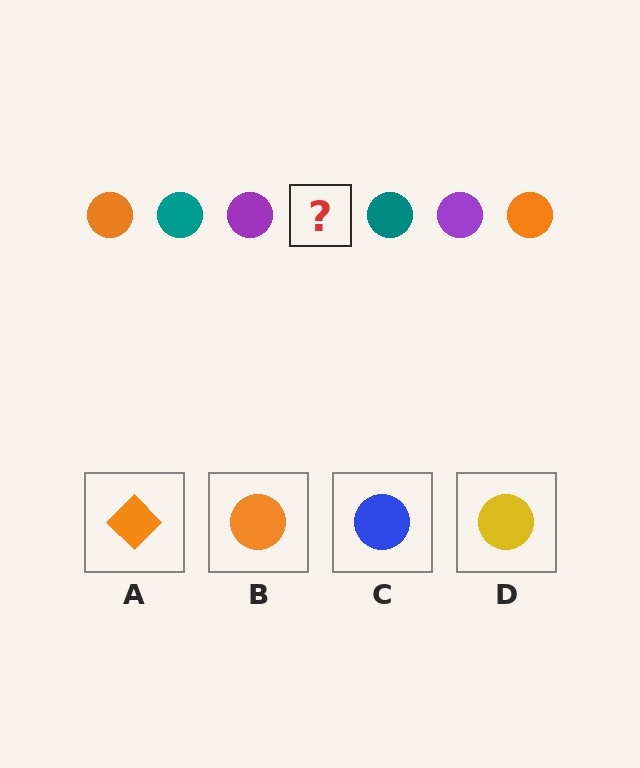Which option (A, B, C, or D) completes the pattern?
B.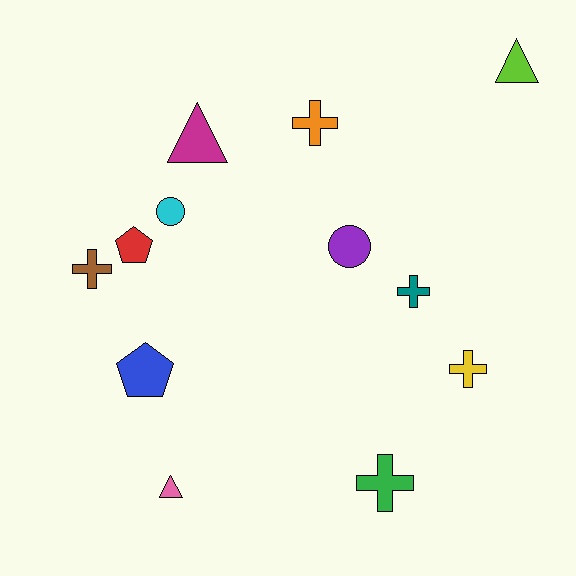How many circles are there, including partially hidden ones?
There are 2 circles.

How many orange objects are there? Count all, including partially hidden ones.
There is 1 orange object.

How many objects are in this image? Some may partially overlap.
There are 12 objects.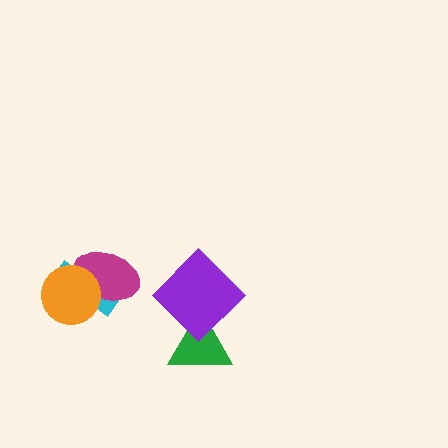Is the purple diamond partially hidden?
No, no other shape covers it.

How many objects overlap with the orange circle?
2 objects overlap with the orange circle.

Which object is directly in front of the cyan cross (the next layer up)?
The magenta ellipse is directly in front of the cyan cross.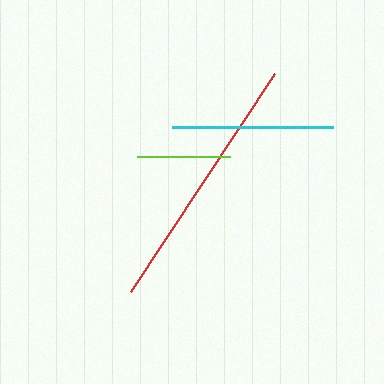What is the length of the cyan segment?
The cyan segment is approximately 161 pixels long.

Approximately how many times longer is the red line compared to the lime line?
The red line is approximately 2.8 times the length of the lime line.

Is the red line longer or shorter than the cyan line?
The red line is longer than the cyan line.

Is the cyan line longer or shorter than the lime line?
The cyan line is longer than the lime line.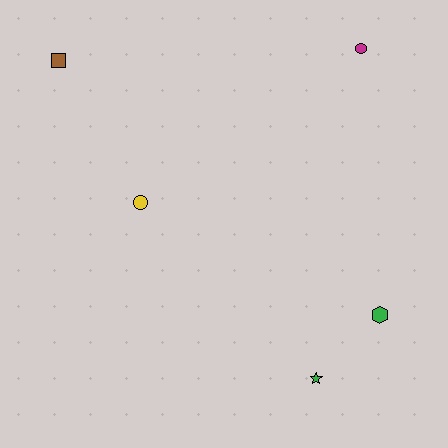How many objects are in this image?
There are 5 objects.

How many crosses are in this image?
There are no crosses.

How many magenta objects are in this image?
There is 1 magenta object.